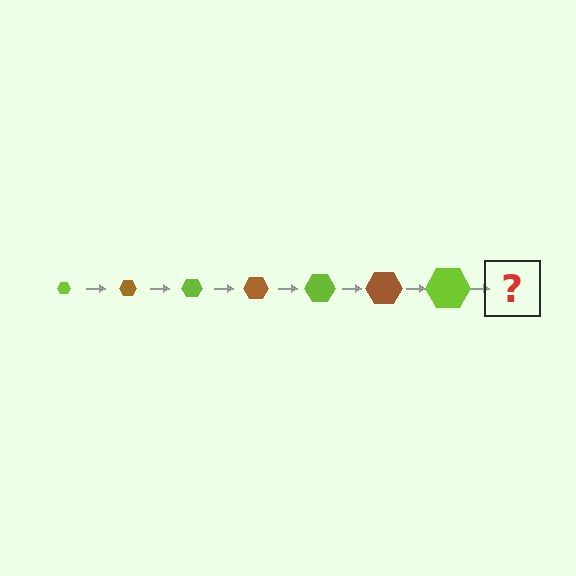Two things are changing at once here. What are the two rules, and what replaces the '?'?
The two rules are that the hexagon grows larger each step and the color cycles through lime and brown. The '?' should be a brown hexagon, larger than the previous one.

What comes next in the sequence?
The next element should be a brown hexagon, larger than the previous one.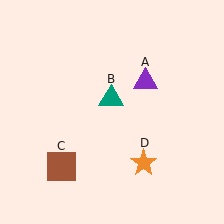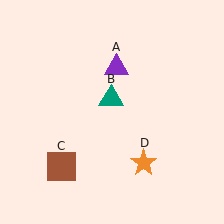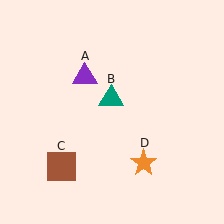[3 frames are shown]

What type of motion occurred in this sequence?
The purple triangle (object A) rotated counterclockwise around the center of the scene.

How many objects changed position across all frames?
1 object changed position: purple triangle (object A).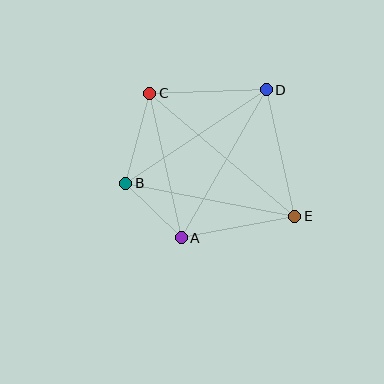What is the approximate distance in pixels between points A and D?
The distance between A and D is approximately 171 pixels.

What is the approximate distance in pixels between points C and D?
The distance between C and D is approximately 117 pixels.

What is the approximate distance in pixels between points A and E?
The distance between A and E is approximately 116 pixels.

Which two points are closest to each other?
Points A and B are closest to each other.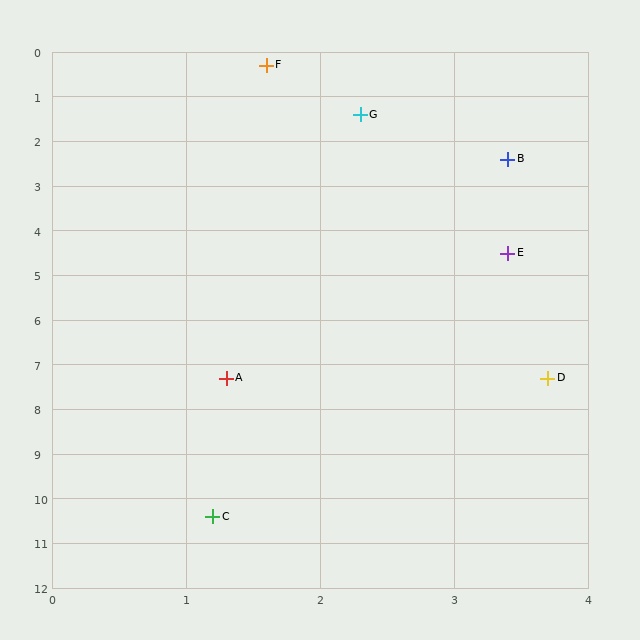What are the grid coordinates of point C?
Point C is at approximately (1.2, 10.4).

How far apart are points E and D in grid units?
Points E and D are about 2.8 grid units apart.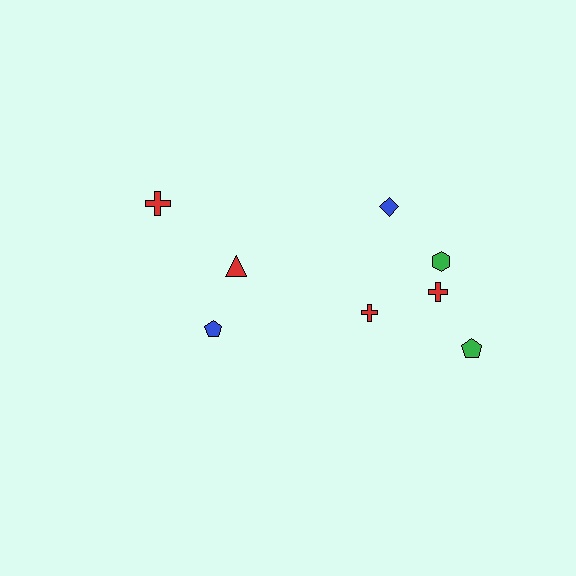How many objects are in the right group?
There are 5 objects.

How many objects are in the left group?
There are 3 objects.